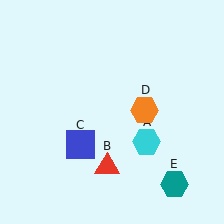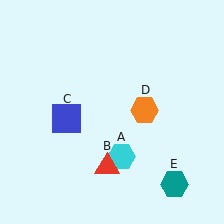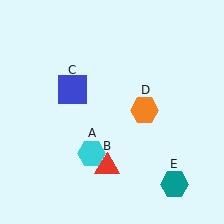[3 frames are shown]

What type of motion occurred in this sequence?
The cyan hexagon (object A), blue square (object C) rotated clockwise around the center of the scene.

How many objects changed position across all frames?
2 objects changed position: cyan hexagon (object A), blue square (object C).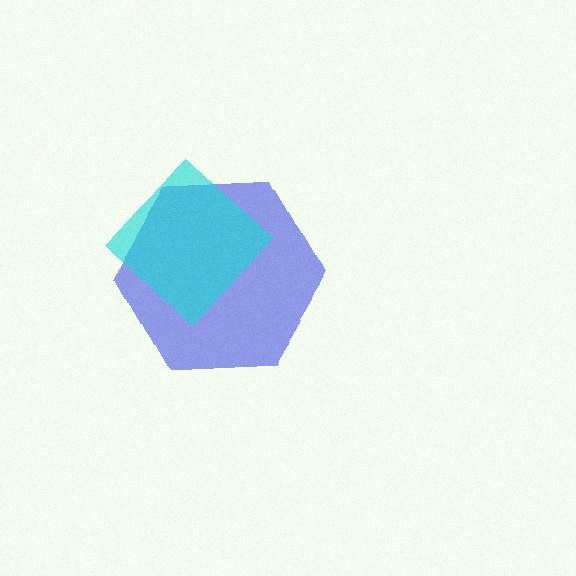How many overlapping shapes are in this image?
There are 2 overlapping shapes in the image.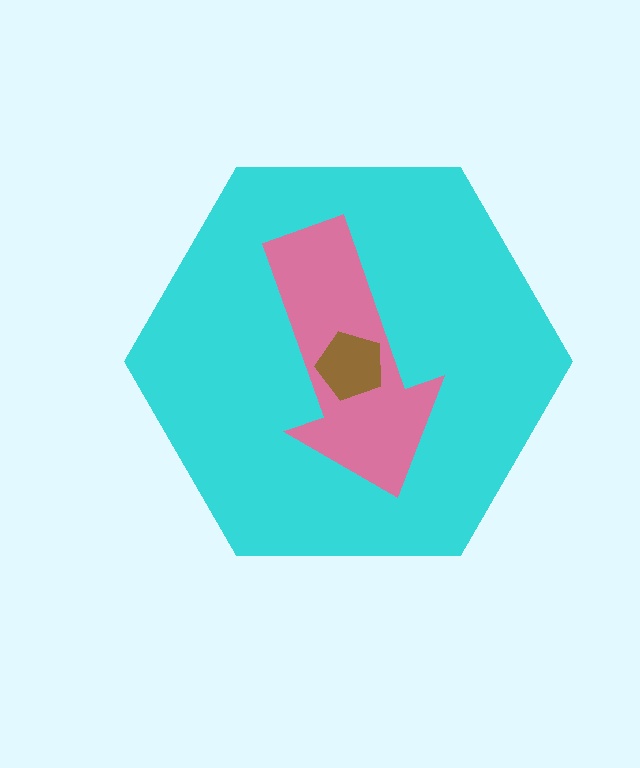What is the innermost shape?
The brown pentagon.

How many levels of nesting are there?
3.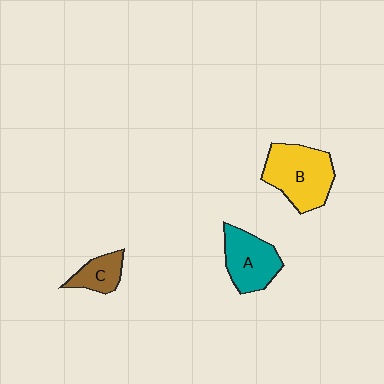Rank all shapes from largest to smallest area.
From largest to smallest: B (yellow), A (teal), C (brown).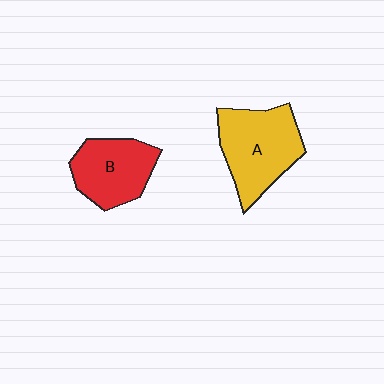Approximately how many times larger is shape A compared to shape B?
Approximately 1.3 times.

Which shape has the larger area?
Shape A (yellow).